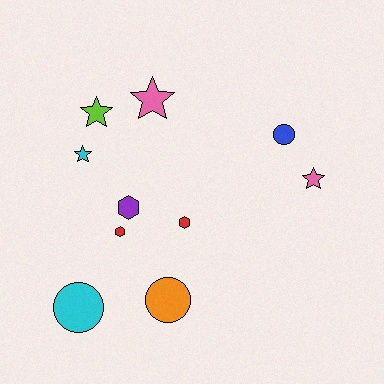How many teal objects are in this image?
There are no teal objects.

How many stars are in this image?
There are 4 stars.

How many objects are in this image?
There are 10 objects.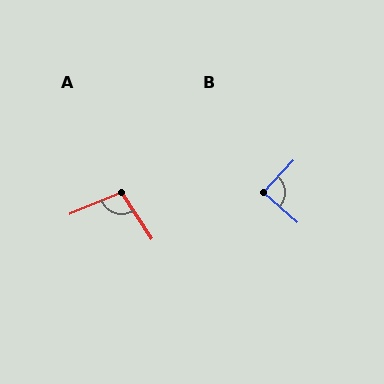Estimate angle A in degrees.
Approximately 101 degrees.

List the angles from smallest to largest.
B (88°), A (101°).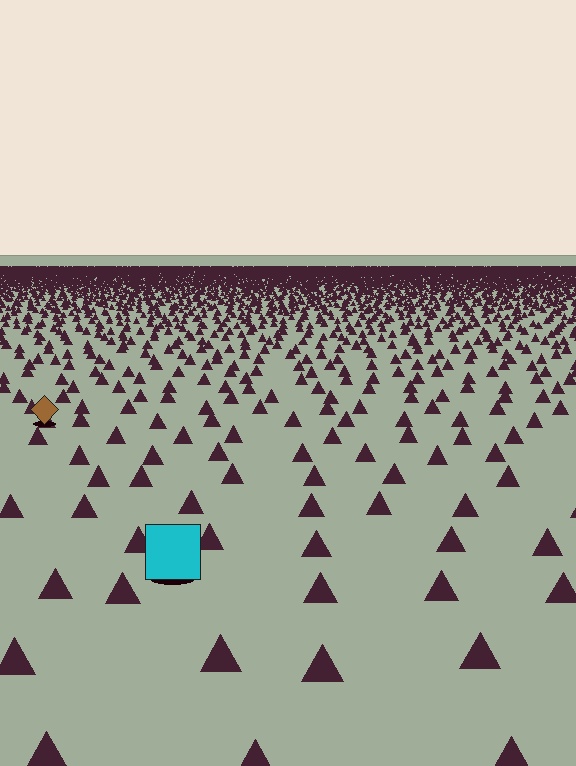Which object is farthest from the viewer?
The brown diamond is farthest from the viewer. It appears smaller and the ground texture around it is denser.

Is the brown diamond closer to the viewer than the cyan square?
No. The cyan square is closer — you can tell from the texture gradient: the ground texture is coarser near it.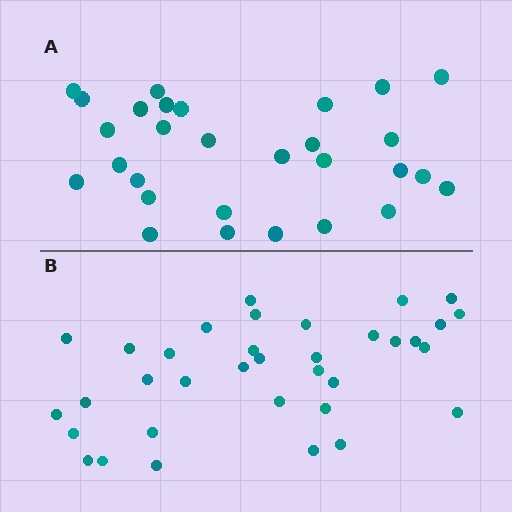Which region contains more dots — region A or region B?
Region B (the bottom region) has more dots.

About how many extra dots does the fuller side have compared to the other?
Region B has about 6 more dots than region A.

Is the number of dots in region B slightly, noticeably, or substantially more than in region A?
Region B has only slightly more — the two regions are fairly close. The ratio is roughly 1.2 to 1.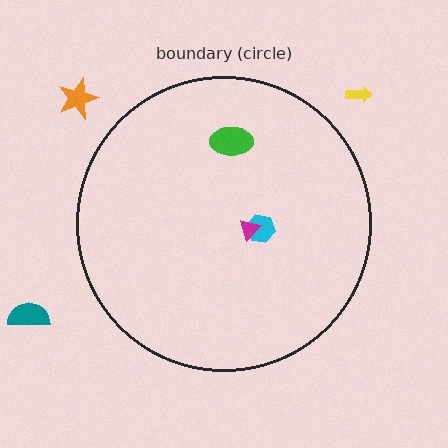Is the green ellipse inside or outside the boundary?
Inside.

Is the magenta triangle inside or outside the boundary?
Inside.